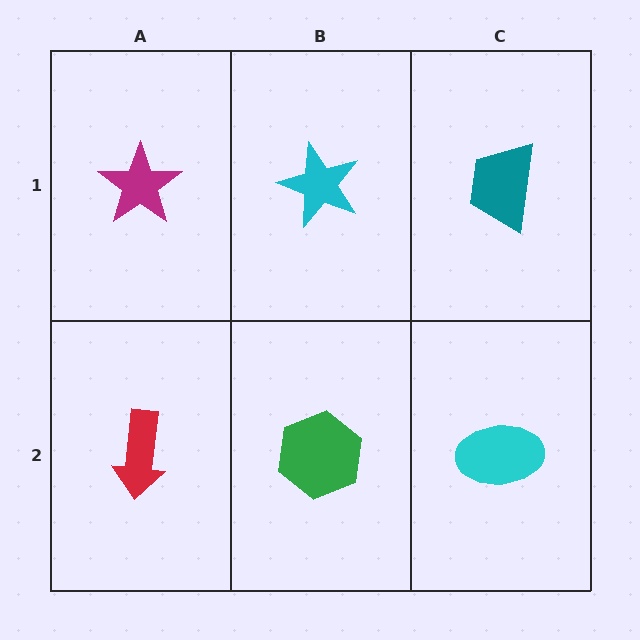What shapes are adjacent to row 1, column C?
A cyan ellipse (row 2, column C), a cyan star (row 1, column B).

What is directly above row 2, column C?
A teal trapezoid.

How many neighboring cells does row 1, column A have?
2.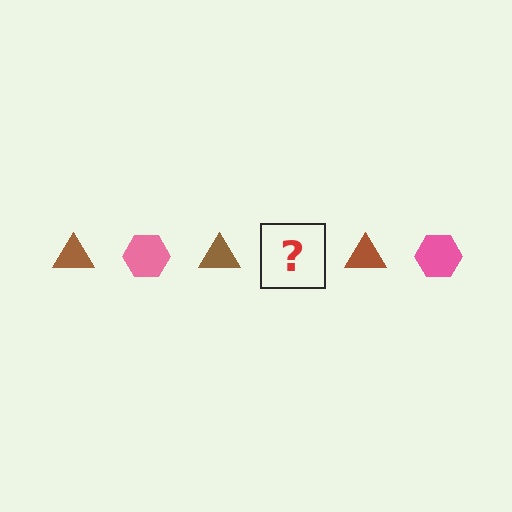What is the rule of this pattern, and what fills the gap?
The rule is that the pattern alternates between brown triangle and pink hexagon. The gap should be filled with a pink hexagon.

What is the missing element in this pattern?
The missing element is a pink hexagon.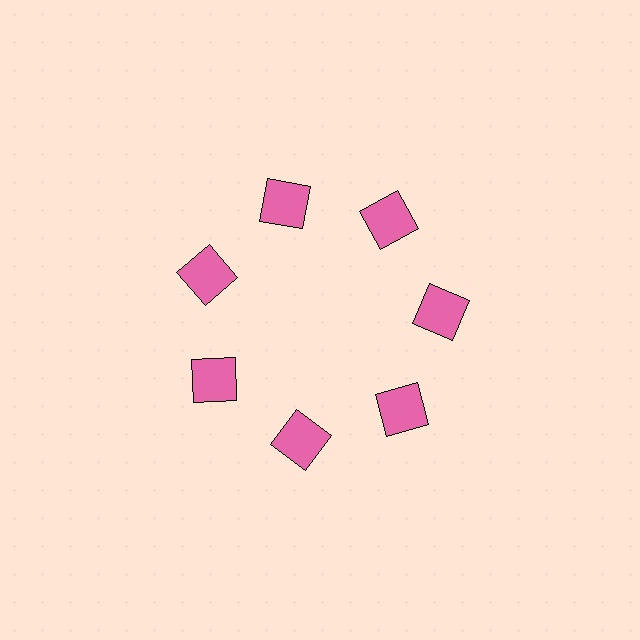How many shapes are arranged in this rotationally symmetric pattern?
There are 7 shapes, arranged in 7 groups of 1.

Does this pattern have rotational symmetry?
Yes, this pattern has 7-fold rotational symmetry. It looks the same after rotating 51 degrees around the center.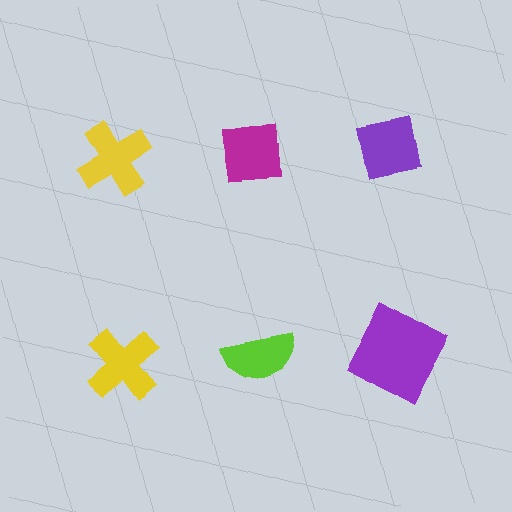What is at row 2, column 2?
A lime semicircle.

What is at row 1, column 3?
A purple square.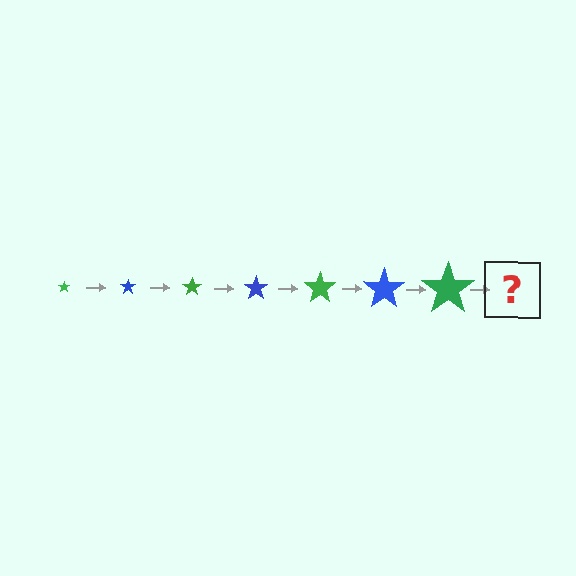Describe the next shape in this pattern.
It should be a blue star, larger than the previous one.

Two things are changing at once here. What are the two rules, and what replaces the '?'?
The two rules are that the star grows larger each step and the color cycles through green and blue. The '?' should be a blue star, larger than the previous one.